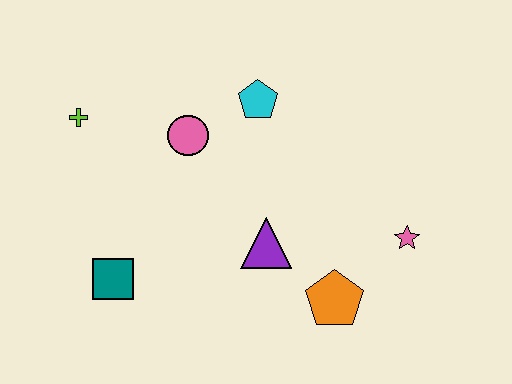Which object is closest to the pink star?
The orange pentagon is closest to the pink star.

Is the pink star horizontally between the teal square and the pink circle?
No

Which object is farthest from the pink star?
The lime cross is farthest from the pink star.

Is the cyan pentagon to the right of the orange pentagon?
No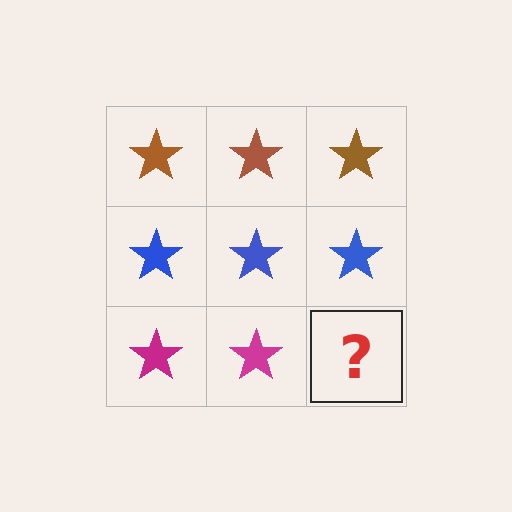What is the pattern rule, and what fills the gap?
The rule is that each row has a consistent color. The gap should be filled with a magenta star.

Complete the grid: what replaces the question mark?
The question mark should be replaced with a magenta star.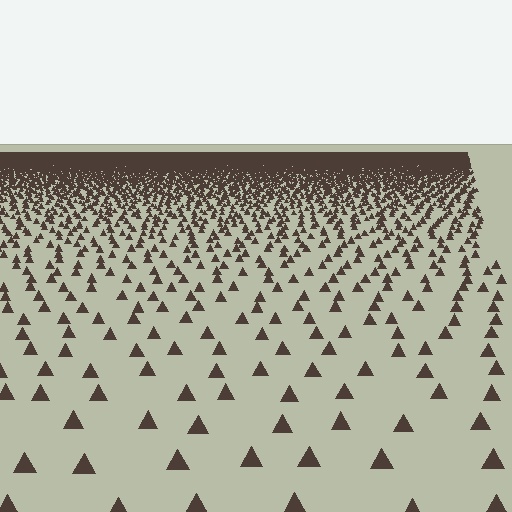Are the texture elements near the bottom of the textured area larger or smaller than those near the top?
Larger. Near the bottom, elements are closer to the viewer and appear at a bigger on-screen size.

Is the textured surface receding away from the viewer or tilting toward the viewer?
The surface is receding away from the viewer. Texture elements get smaller and denser toward the top.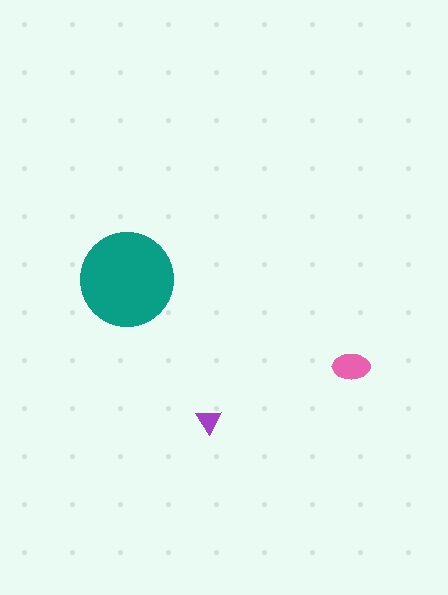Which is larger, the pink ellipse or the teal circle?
The teal circle.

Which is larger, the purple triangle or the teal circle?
The teal circle.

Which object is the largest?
The teal circle.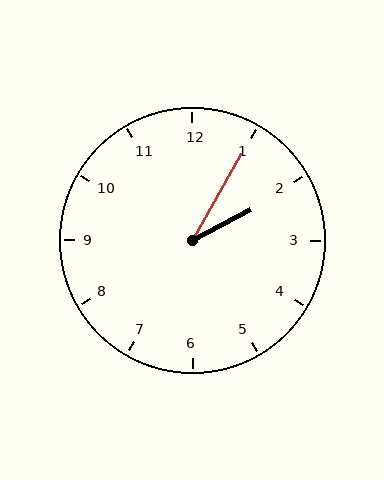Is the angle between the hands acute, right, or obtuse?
It is acute.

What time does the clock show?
2:05.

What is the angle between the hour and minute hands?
Approximately 32 degrees.